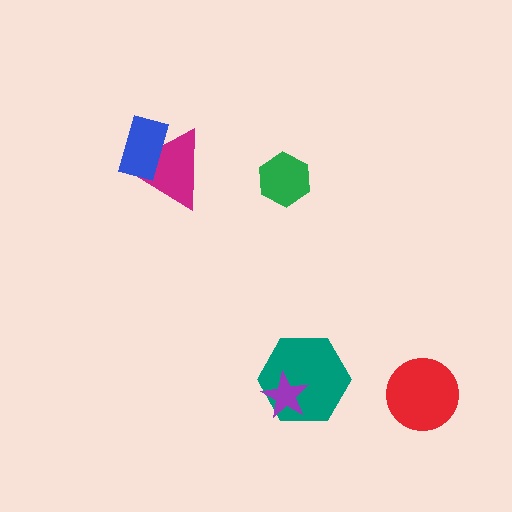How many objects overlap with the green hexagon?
0 objects overlap with the green hexagon.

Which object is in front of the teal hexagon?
The purple star is in front of the teal hexagon.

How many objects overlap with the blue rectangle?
1 object overlaps with the blue rectangle.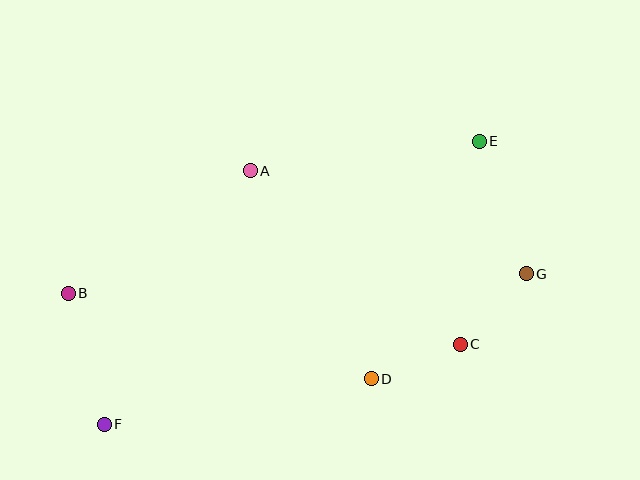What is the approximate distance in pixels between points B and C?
The distance between B and C is approximately 395 pixels.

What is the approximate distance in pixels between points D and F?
The distance between D and F is approximately 271 pixels.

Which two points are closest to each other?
Points C and D are closest to each other.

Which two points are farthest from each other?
Points E and F are farthest from each other.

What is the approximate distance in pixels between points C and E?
The distance between C and E is approximately 204 pixels.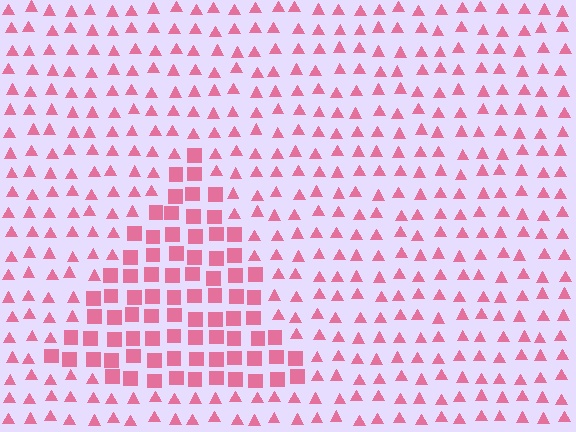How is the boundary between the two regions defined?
The boundary is defined by a change in element shape: squares inside vs. triangles outside. All elements share the same color and spacing.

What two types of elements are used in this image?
The image uses squares inside the triangle region and triangles outside it.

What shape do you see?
I see a triangle.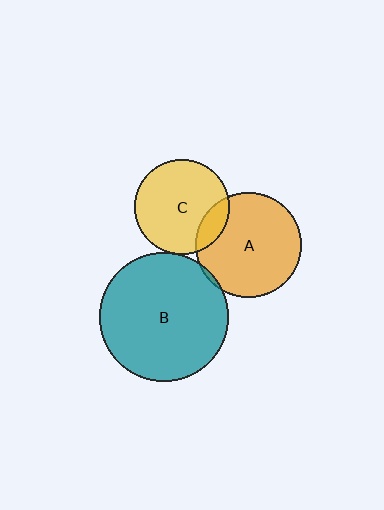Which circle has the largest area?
Circle B (teal).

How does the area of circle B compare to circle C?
Approximately 1.8 times.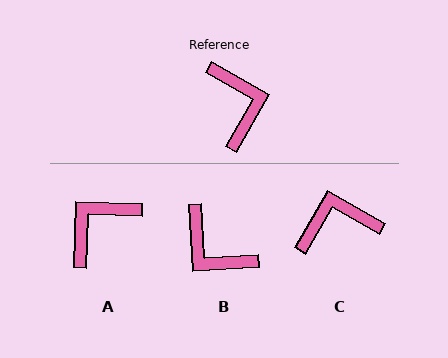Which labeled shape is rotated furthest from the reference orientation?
B, about 147 degrees away.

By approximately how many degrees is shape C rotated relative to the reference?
Approximately 90 degrees counter-clockwise.